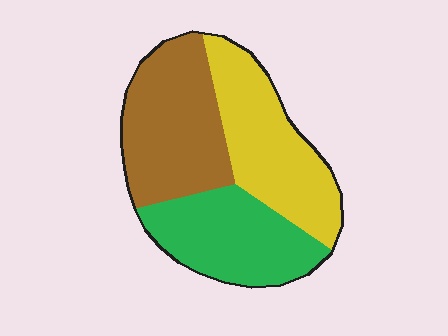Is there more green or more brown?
Brown.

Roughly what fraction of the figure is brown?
Brown covers about 35% of the figure.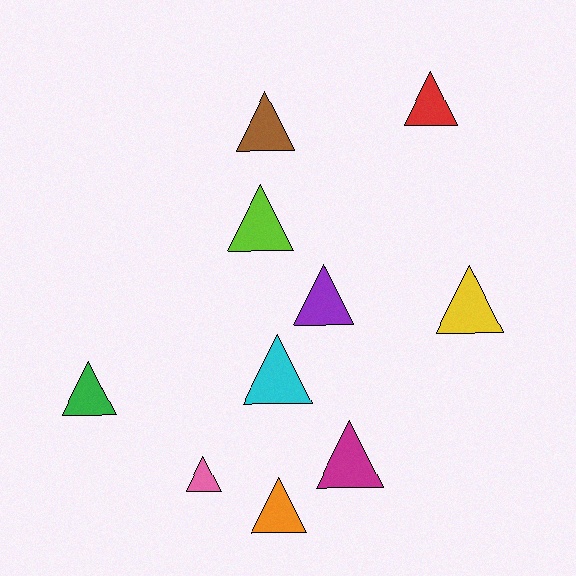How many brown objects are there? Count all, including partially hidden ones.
There is 1 brown object.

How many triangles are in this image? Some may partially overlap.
There are 10 triangles.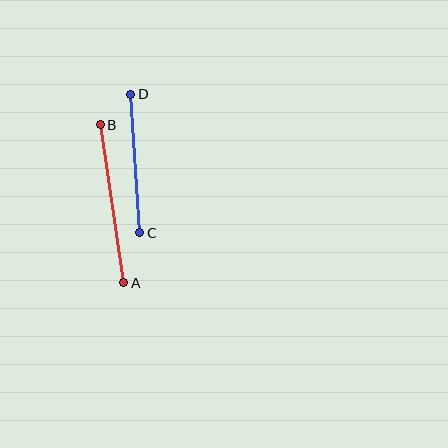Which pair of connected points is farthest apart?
Points A and B are farthest apart.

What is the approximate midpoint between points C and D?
The midpoint is at approximately (135, 163) pixels.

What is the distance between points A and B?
The distance is approximately 160 pixels.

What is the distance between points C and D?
The distance is approximately 139 pixels.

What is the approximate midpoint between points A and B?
The midpoint is at approximately (112, 204) pixels.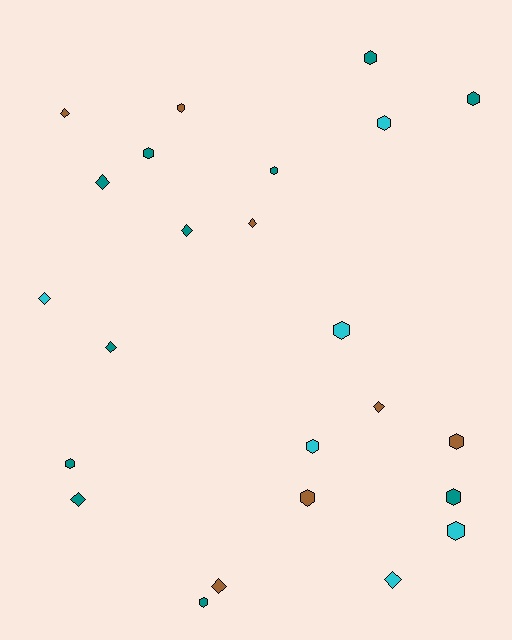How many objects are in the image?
There are 24 objects.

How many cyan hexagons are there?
There are 4 cyan hexagons.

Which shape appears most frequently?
Hexagon, with 14 objects.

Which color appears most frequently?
Teal, with 11 objects.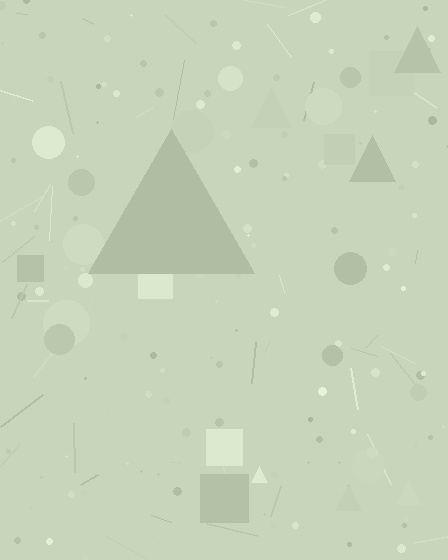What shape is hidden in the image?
A triangle is hidden in the image.